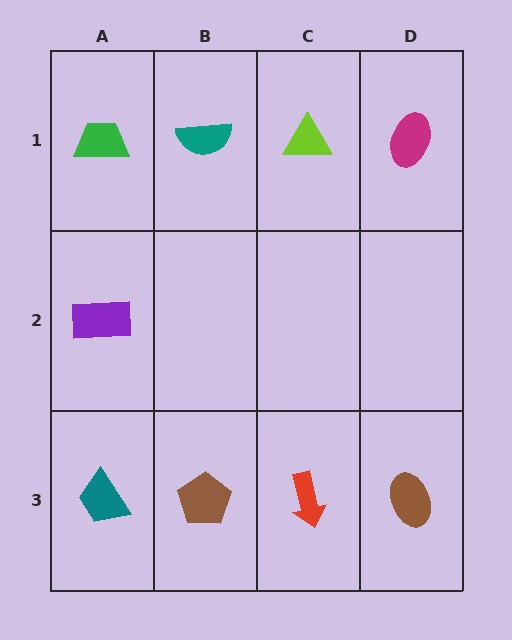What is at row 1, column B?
A teal semicircle.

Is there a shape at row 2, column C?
No, that cell is empty.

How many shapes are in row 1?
4 shapes.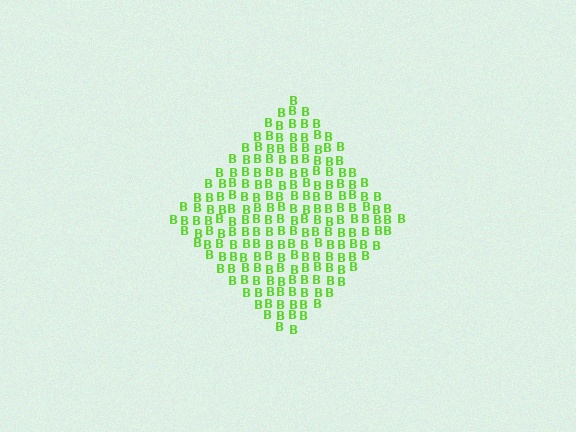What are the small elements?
The small elements are letter B's.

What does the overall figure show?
The overall figure shows a diamond.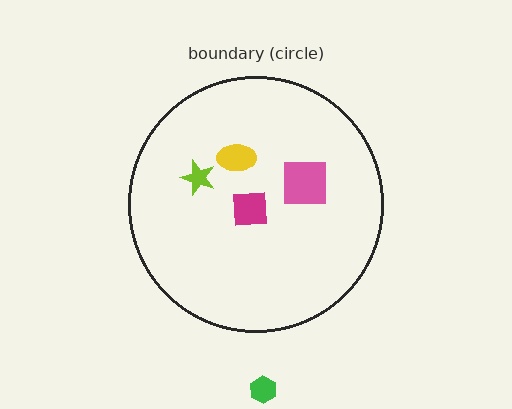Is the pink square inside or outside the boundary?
Inside.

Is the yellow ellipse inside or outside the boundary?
Inside.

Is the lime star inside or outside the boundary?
Inside.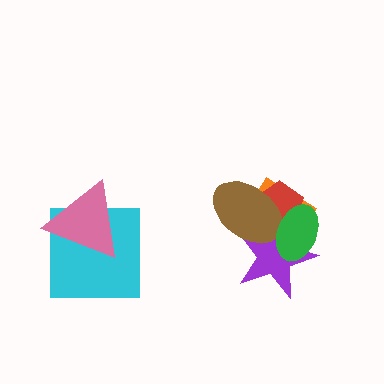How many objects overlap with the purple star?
4 objects overlap with the purple star.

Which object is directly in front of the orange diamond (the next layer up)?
The red pentagon is directly in front of the orange diamond.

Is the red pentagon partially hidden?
Yes, it is partially covered by another shape.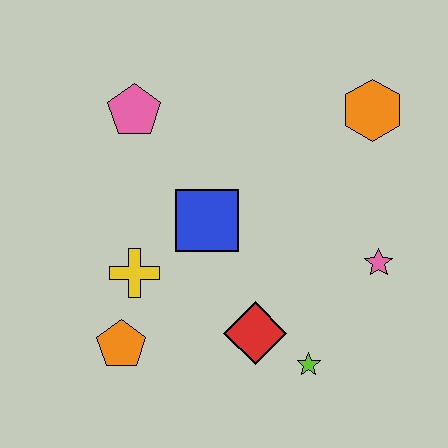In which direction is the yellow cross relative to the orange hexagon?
The yellow cross is to the left of the orange hexagon.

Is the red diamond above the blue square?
No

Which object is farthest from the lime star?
The pink pentagon is farthest from the lime star.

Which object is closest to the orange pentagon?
The yellow cross is closest to the orange pentagon.